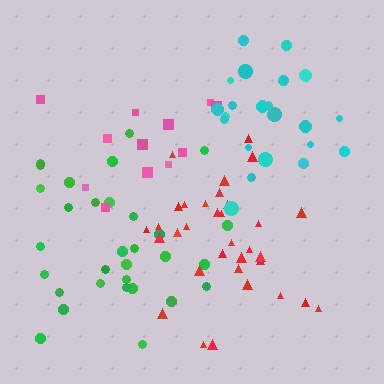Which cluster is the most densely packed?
Red.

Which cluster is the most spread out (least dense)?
Pink.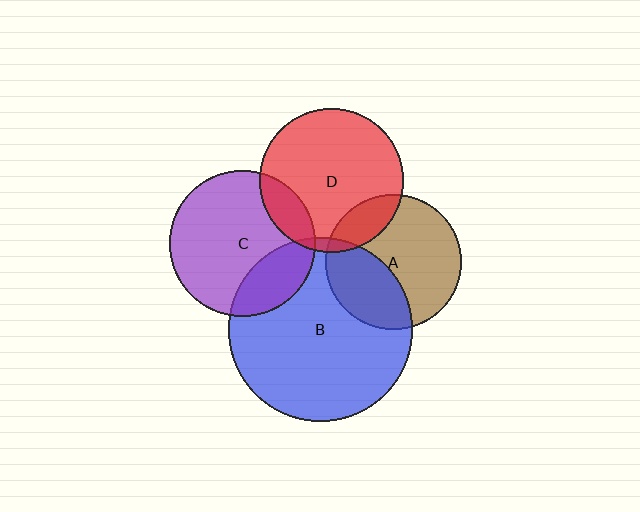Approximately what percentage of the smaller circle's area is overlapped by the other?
Approximately 15%.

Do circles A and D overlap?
Yes.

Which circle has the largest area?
Circle B (blue).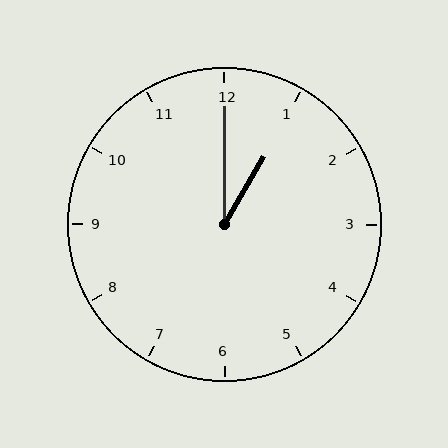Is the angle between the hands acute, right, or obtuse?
It is acute.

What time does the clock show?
1:00.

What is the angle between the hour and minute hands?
Approximately 30 degrees.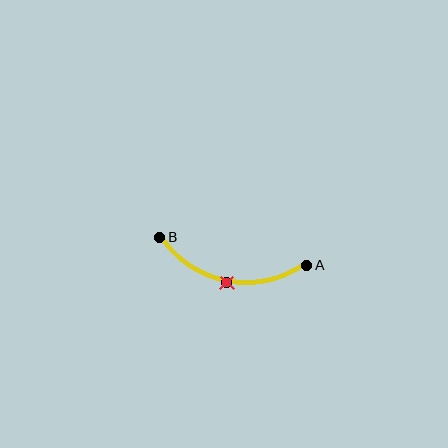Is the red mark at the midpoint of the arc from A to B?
Yes. The red mark lies on the arc at equal arc-length from both A and B — it is the arc midpoint.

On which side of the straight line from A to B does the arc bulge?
The arc bulges below the straight line connecting A and B.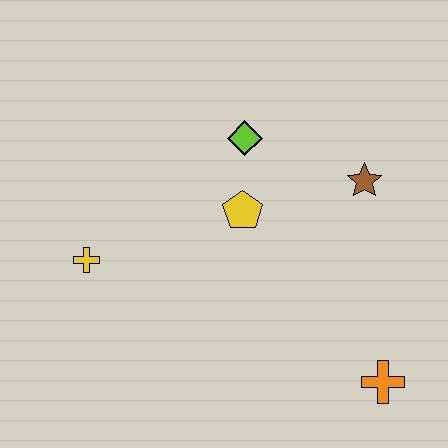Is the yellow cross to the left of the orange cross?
Yes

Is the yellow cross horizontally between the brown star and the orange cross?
No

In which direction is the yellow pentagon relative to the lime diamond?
The yellow pentagon is below the lime diamond.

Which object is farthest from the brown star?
The yellow cross is farthest from the brown star.